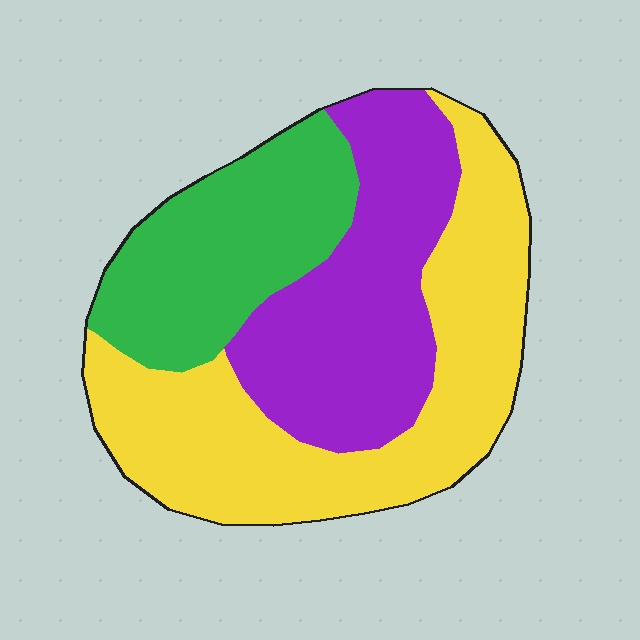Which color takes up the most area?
Yellow, at roughly 45%.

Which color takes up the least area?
Green, at roughly 25%.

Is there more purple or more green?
Purple.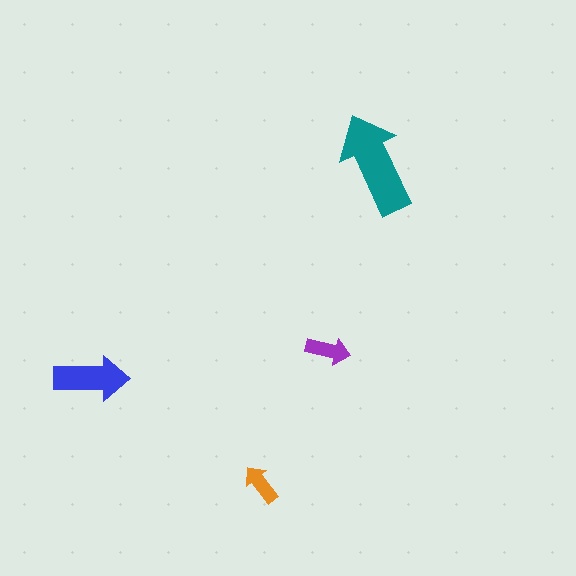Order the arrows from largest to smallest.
the teal one, the blue one, the purple one, the orange one.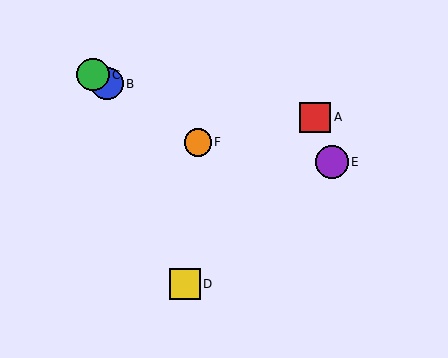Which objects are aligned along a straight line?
Objects B, C, F are aligned along a straight line.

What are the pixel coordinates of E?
Object E is at (332, 162).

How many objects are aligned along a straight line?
3 objects (B, C, F) are aligned along a straight line.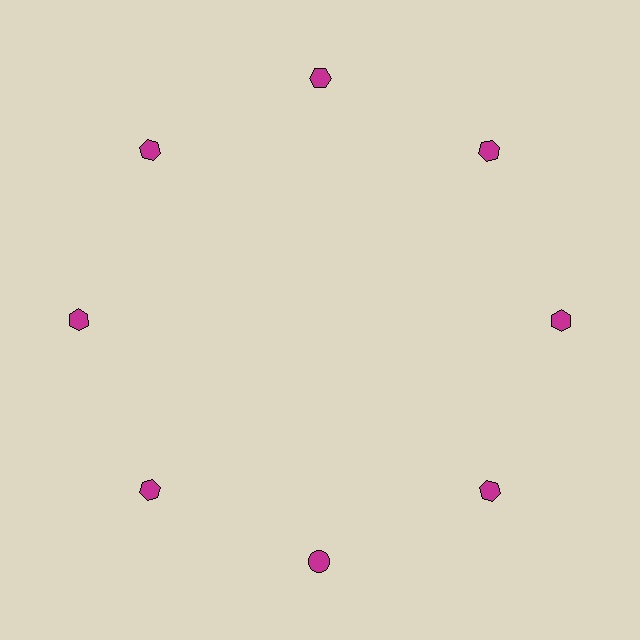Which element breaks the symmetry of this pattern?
The magenta circle at roughly the 6 o'clock position breaks the symmetry. All other shapes are magenta hexagons.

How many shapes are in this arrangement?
There are 8 shapes arranged in a ring pattern.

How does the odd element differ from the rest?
It has a different shape: circle instead of hexagon.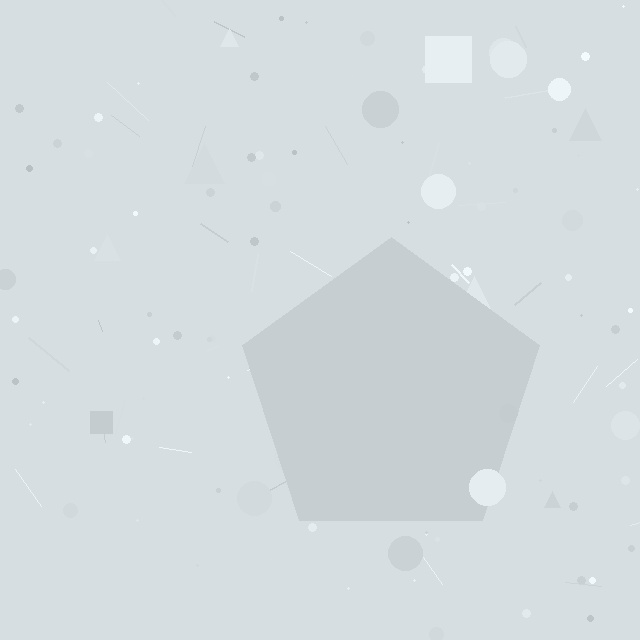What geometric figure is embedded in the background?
A pentagon is embedded in the background.